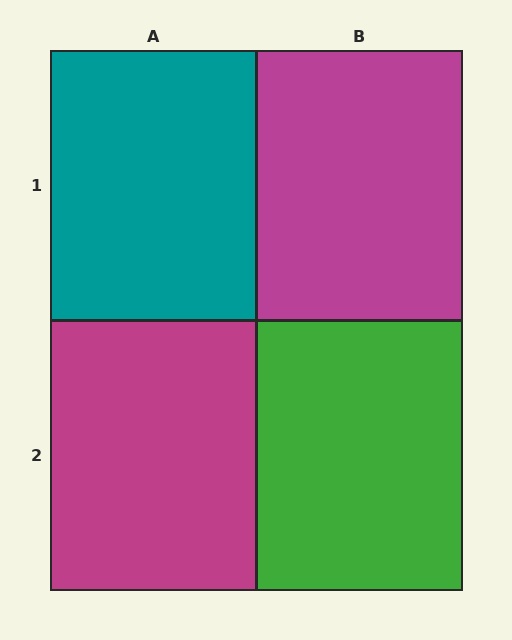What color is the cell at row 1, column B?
Magenta.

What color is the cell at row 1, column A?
Teal.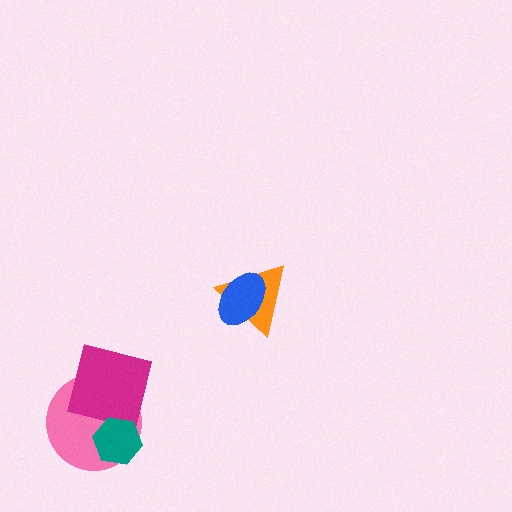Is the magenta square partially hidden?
No, no other shape covers it.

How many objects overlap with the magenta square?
1 object overlaps with the magenta square.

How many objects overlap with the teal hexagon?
1 object overlaps with the teal hexagon.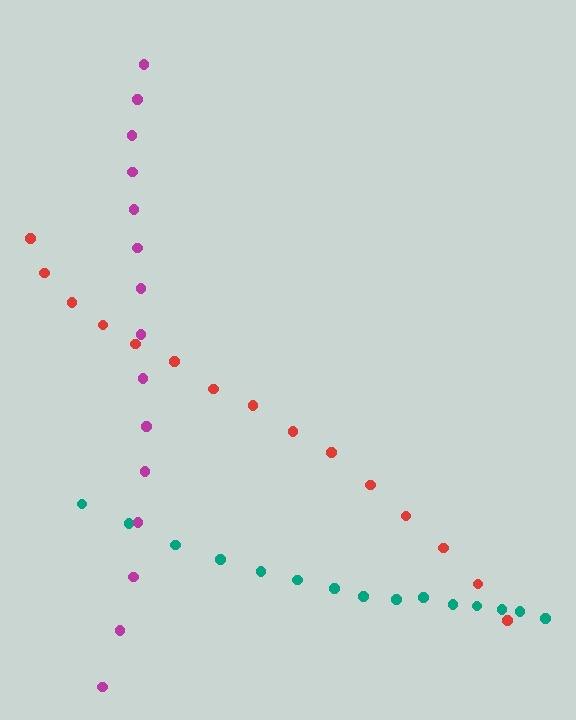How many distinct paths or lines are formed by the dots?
There are 3 distinct paths.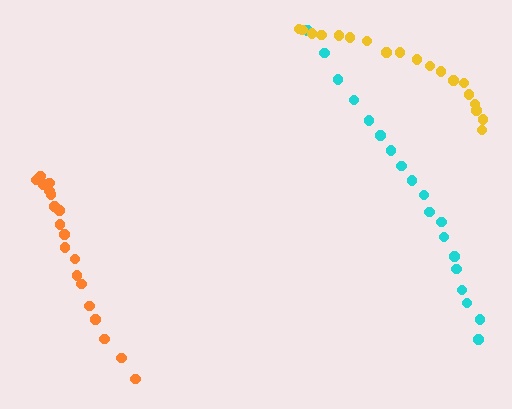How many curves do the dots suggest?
There are 3 distinct paths.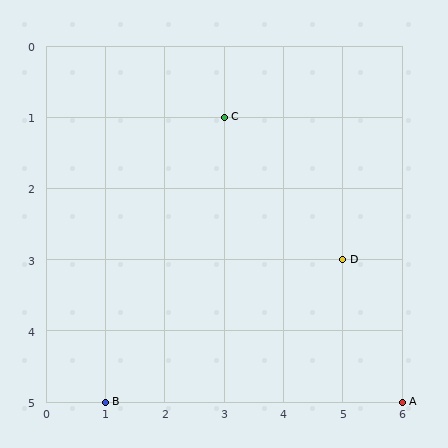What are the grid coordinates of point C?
Point C is at grid coordinates (3, 1).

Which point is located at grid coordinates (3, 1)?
Point C is at (3, 1).